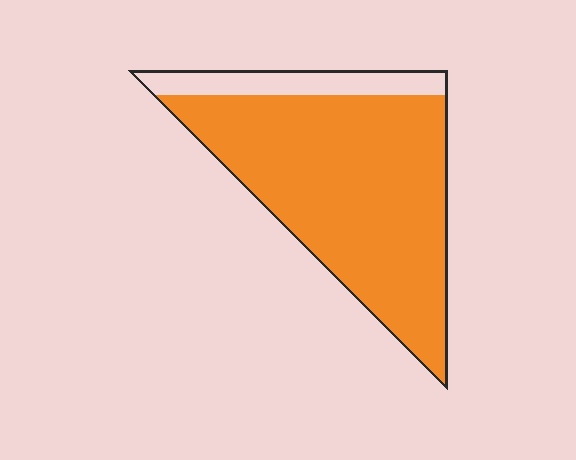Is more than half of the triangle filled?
Yes.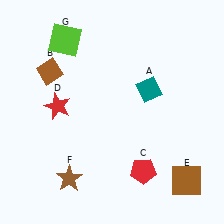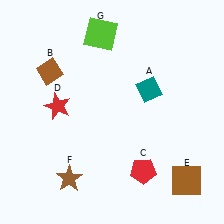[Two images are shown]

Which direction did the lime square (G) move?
The lime square (G) moved right.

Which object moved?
The lime square (G) moved right.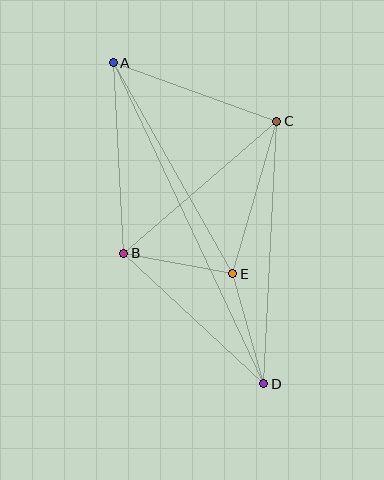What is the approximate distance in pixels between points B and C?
The distance between B and C is approximately 202 pixels.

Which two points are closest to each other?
Points B and E are closest to each other.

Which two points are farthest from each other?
Points A and D are farthest from each other.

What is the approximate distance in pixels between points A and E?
The distance between A and E is approximately 242 pixels.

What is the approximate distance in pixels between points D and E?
The distance between D and E is approximately 114 pixels.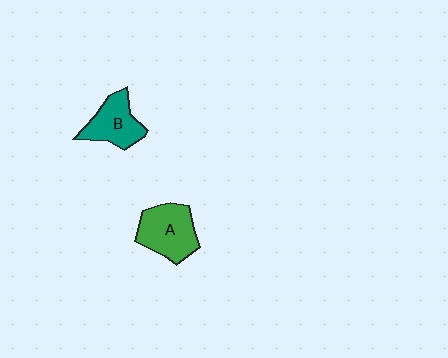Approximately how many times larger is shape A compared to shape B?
Approximately 1.2 times.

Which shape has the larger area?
Shape A (green).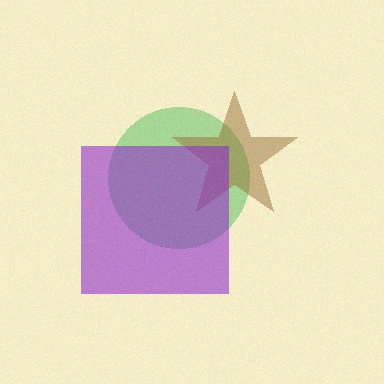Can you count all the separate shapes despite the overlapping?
Yes, there are 3 separate shapes.